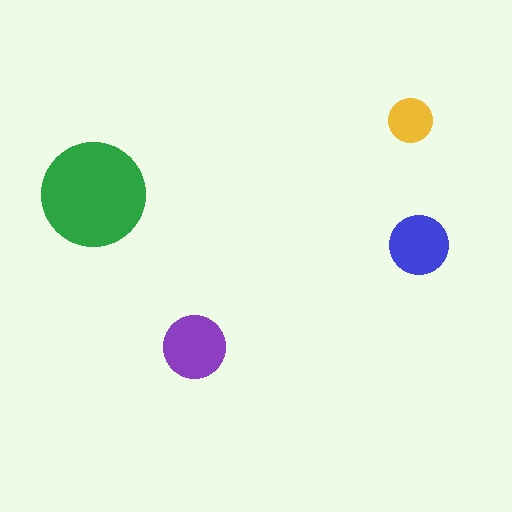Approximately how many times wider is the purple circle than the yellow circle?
About 1.5 times wider.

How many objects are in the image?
There are 4 objects in the image.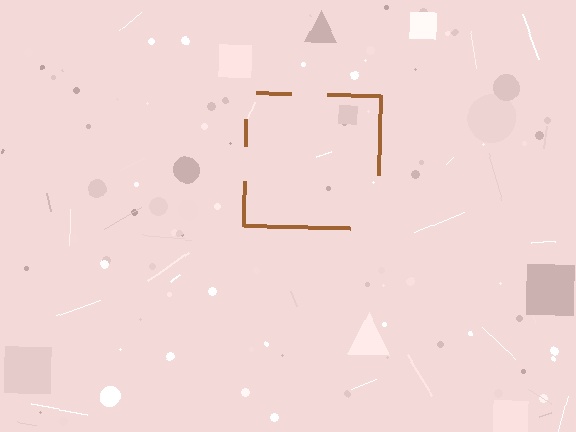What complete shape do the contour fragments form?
The contour fragments form a square.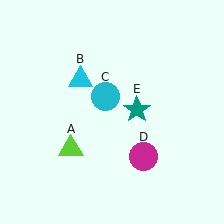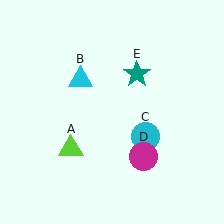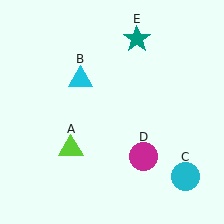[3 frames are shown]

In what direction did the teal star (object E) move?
The teal star (object E) moved up.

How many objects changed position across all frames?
2 objects changed position: cyan circle (object C), teal star (object E).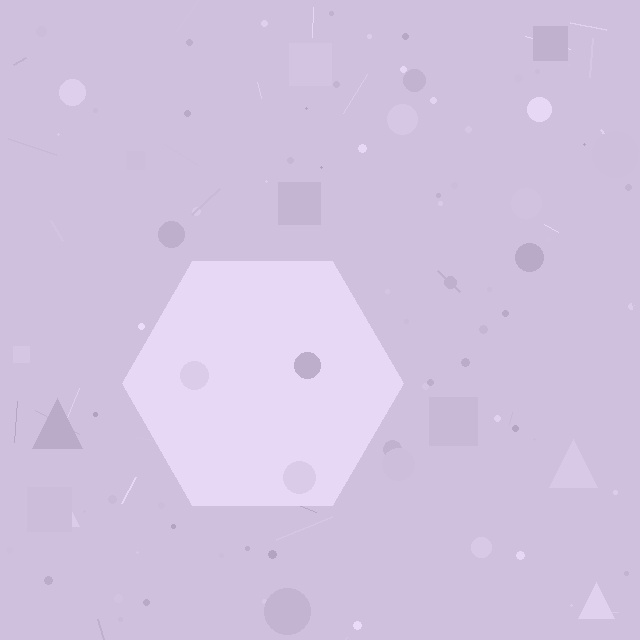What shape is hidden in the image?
A hexagon is hidden in the image.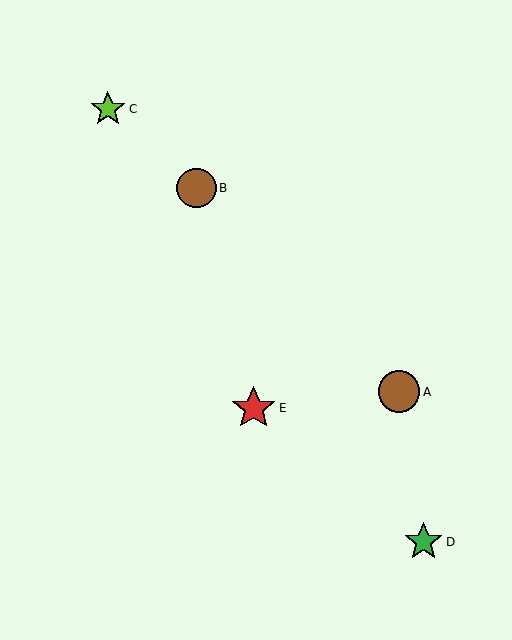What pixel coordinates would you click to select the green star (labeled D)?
Click at (424, 542) to select the green star D.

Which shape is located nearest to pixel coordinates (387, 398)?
The brown circle (labeled A) at (399, 392) is nearest to that location.